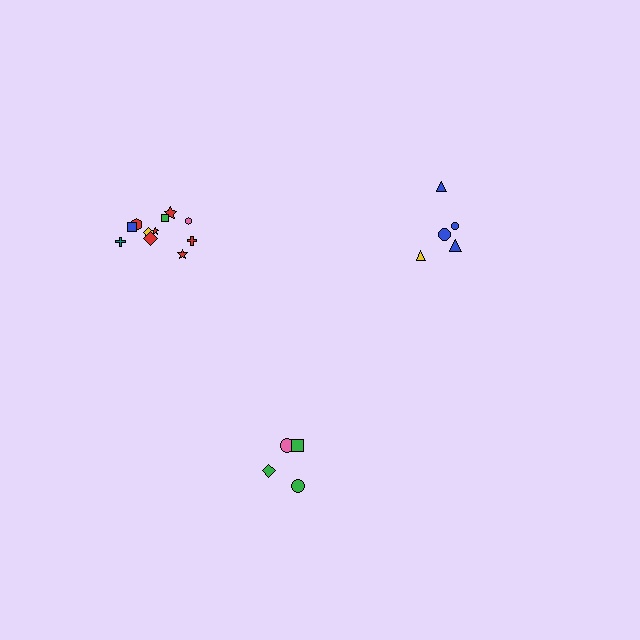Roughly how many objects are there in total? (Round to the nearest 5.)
Roughly 20 objects in total.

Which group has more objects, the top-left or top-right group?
The top-left group.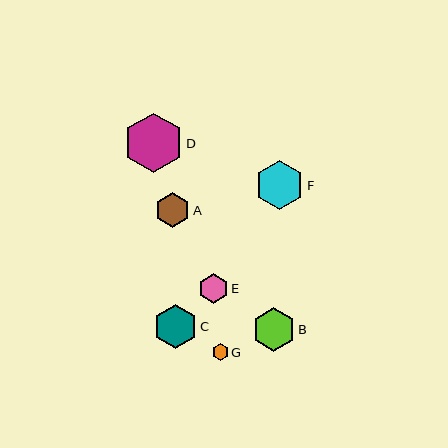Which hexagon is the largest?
Hexagon D is the largest with a size of approximately 60 pixels.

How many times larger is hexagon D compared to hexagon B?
Hexagon D is approximately 1.4 times the size of hexagon B.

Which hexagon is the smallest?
Hexagon G is the smallest with a size of approximately 16 pixels.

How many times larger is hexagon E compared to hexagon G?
Hexagon E is approximately 1.8 times the size of hexagon G.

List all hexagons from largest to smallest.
From largest to smallest: D, F, C, B, A, E, G.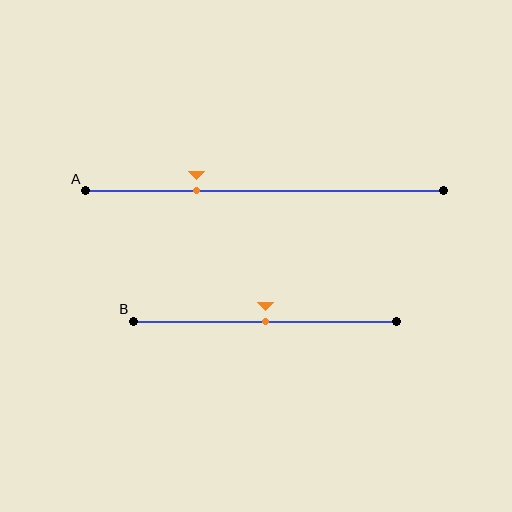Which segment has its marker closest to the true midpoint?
Segment B has its marker closest to the true midpoint.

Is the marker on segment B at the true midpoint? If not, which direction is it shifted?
Yes, the marker on segment B is at the true midpoint.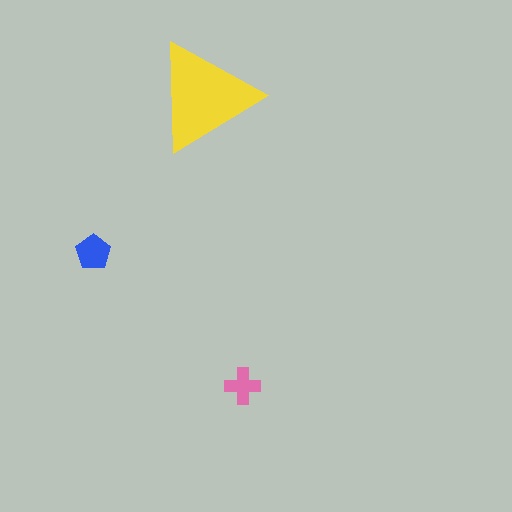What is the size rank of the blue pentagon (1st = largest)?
2nd.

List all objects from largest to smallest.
The yellow triangle, the blue pentagon, the pink cross.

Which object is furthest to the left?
The blue pentagon is leftmost.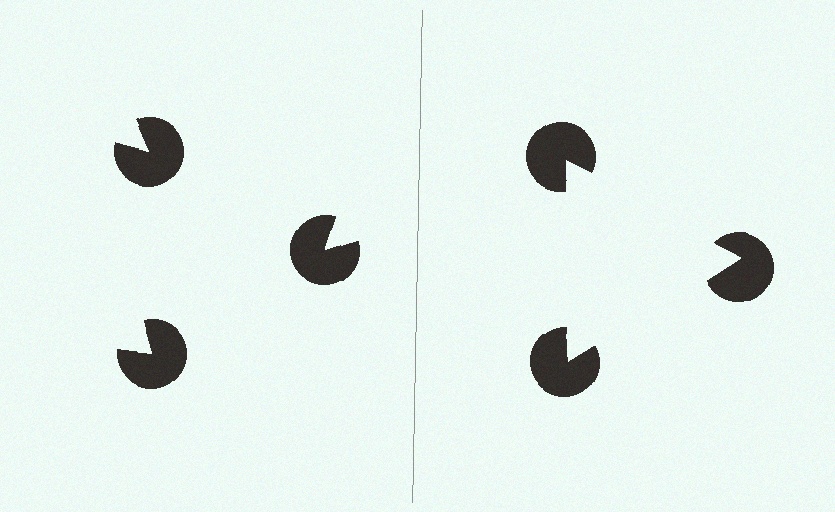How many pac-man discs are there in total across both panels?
6 — 3 on each side.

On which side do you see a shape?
An illusory triangle appears on the right side. On the left side the wedge cuts are rotated, so no coherent shape forms.